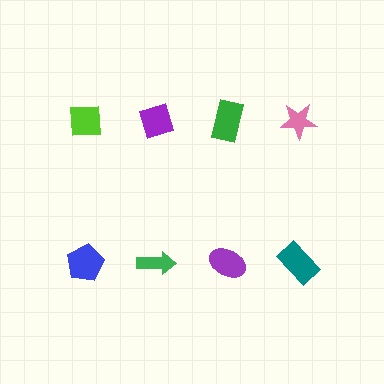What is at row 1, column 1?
A lime square.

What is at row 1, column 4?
A pink star.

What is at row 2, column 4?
A teal rectangle.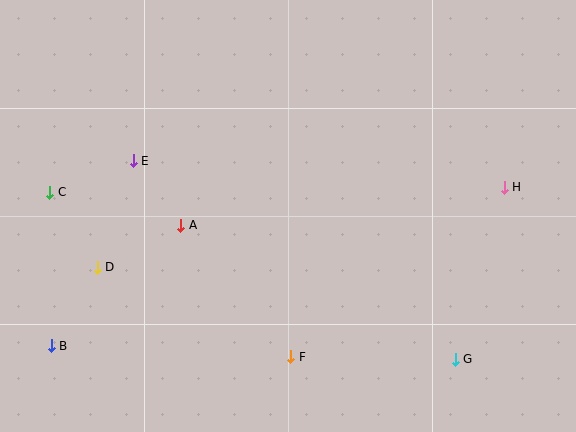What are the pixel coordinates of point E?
Point E is at (133, 161).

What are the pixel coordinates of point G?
Point G is at (455, 359).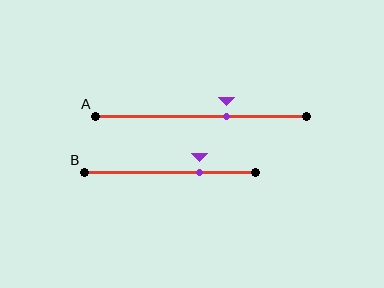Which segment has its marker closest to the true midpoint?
Segment A has its marker closest to the true midpoint.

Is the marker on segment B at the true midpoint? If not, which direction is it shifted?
No, the marker on segment B is shifted to the right by about 17% of the segment length.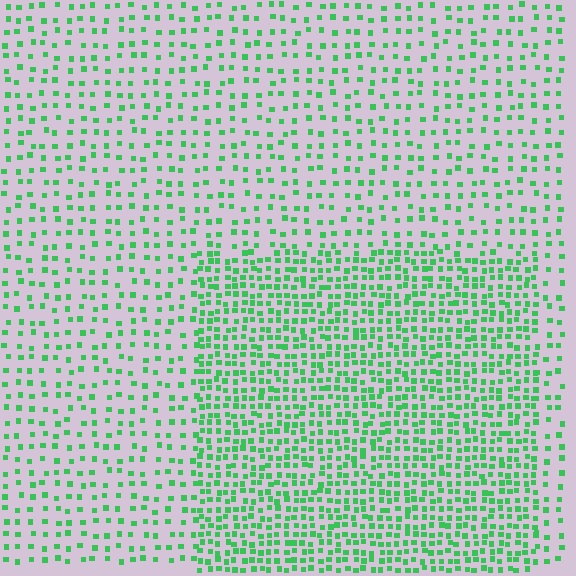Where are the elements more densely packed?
The elements are more densely packed inside the rectangle boundary.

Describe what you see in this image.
The image contains small green elements arranged at two different densities. A rectangle-shaped region is visible where the elements are more densely packed than the surrounding area.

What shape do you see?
I see a rectangle.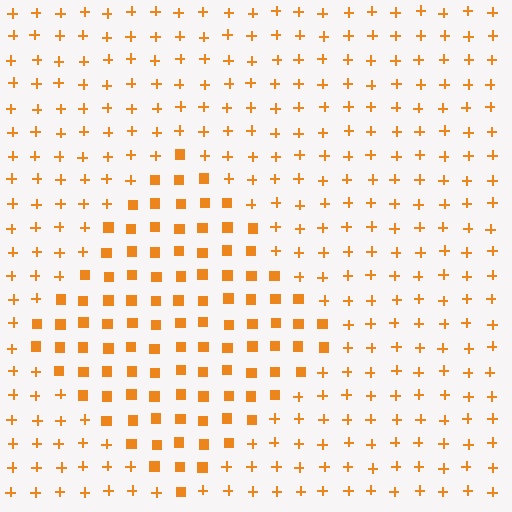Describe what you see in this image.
The image is filled with small orange elements arranged in a uniform grid. A diamond-shaped region contains squares, while the surrounding area contains plus signs. The boundary is defined purely by the change in element shape.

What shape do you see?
I see a diamond.